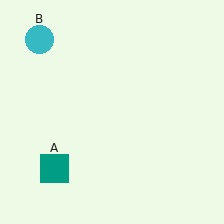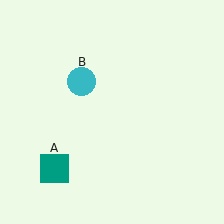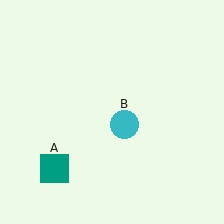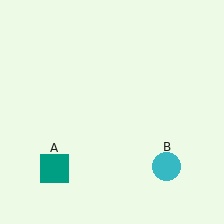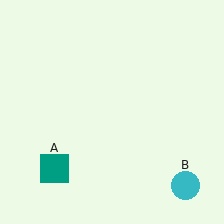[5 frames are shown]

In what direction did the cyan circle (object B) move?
The cyan circle (object B) moved down and to the right.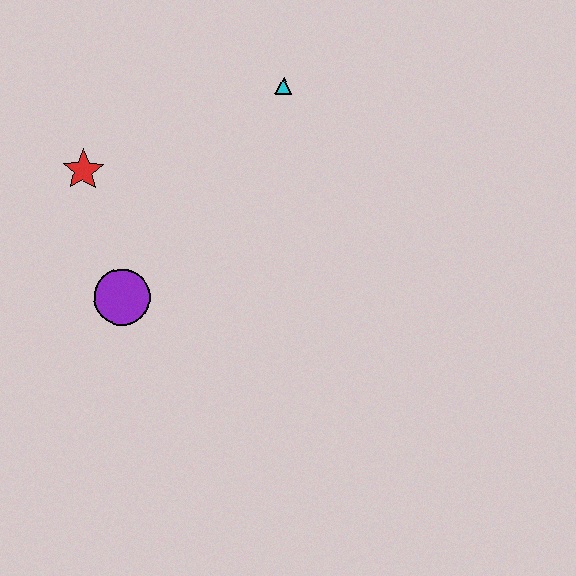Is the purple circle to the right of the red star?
Yes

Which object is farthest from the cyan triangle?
The purple circle is farthest from the cyan triangle.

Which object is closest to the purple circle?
The red star is closest to the purple circle.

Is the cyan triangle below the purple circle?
No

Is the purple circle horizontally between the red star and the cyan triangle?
Yes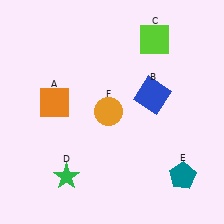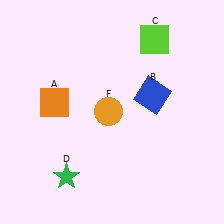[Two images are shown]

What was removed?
The teal pentagon (E) was removed in Image 2.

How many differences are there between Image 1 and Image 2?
There is 1 difference between the two images.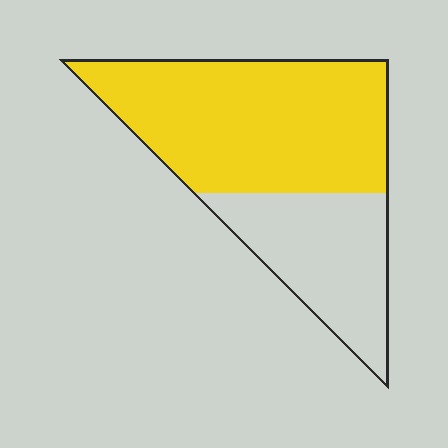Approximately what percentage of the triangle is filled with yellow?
Approximately 65%.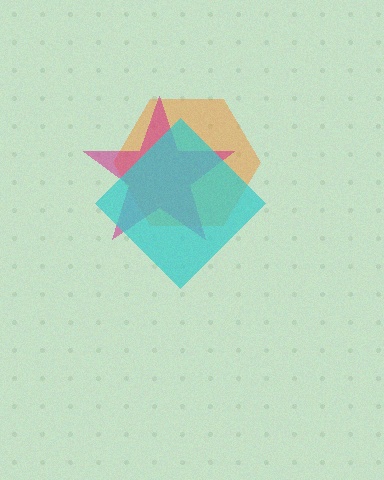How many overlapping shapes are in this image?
There are 3 overlapping shapes in the image.